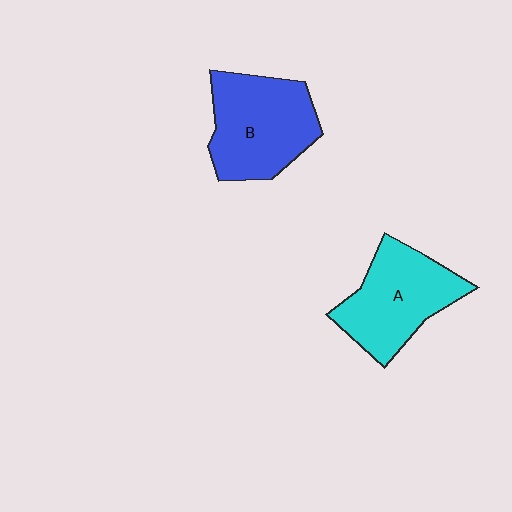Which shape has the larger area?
Shape B (blue).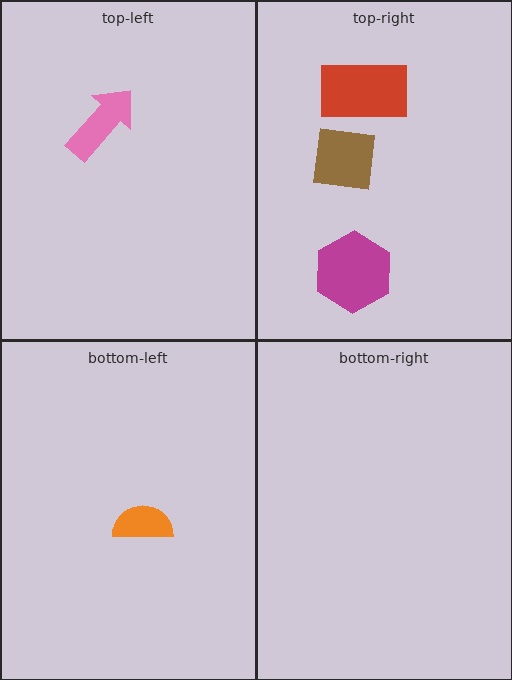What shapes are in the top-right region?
The brown square, the magenta hexagon, the red rectangle.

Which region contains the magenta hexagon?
The top-right region.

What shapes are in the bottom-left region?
The orange semicircle.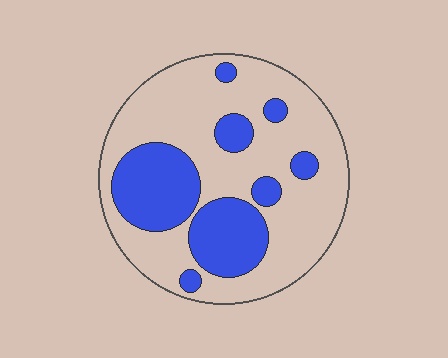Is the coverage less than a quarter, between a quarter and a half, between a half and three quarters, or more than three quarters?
Between a quarter and a half.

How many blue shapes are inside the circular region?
8.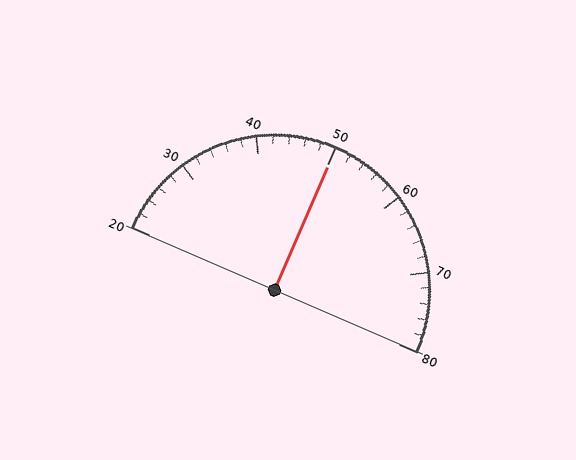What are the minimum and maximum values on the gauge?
The gauge ranges from 20 to 80.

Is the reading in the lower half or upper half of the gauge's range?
The reading is in the upper half of the range (20 to 80).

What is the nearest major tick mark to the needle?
The nearest major tick mark is 50.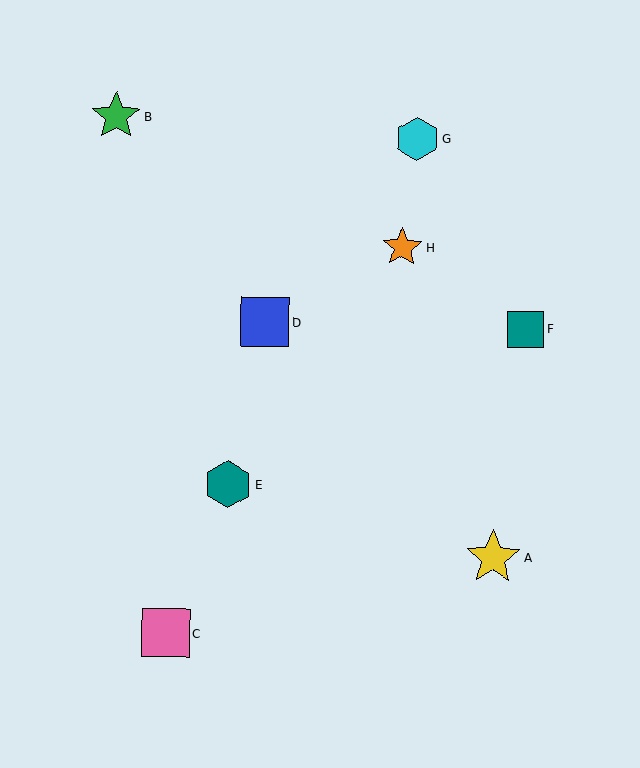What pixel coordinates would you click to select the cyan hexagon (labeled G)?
Click at (417, 139) to select the cyan hexagon G.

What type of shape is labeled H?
Shape H is an orange star.